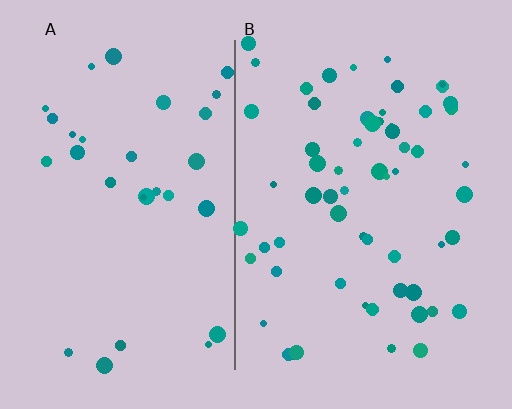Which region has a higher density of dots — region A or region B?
B (the right).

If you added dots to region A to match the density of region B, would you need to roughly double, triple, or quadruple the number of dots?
Approximately double.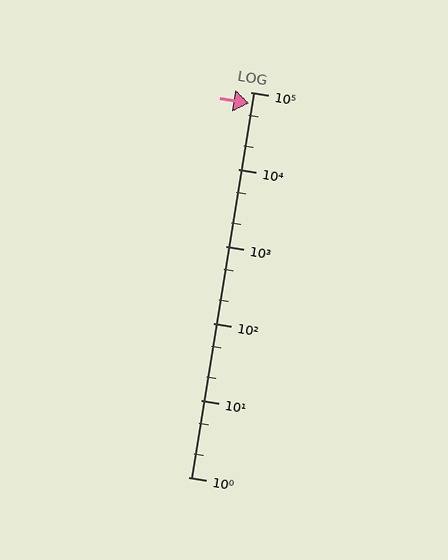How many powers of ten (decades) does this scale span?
The scale spans 5 decades, from 1 to 100000.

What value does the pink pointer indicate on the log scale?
The pointer indicates approximately 72000.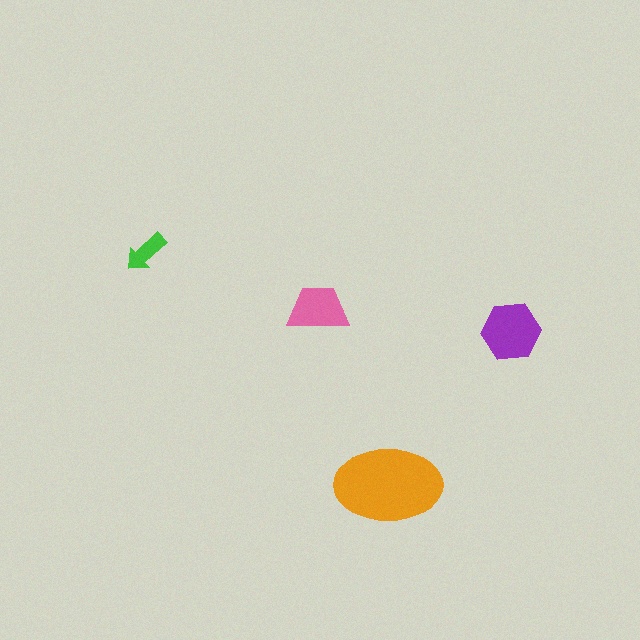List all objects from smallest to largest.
The green arrow, the pink trapezoid, the purple hexagon, the orange ellipse.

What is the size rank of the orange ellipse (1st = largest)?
1st.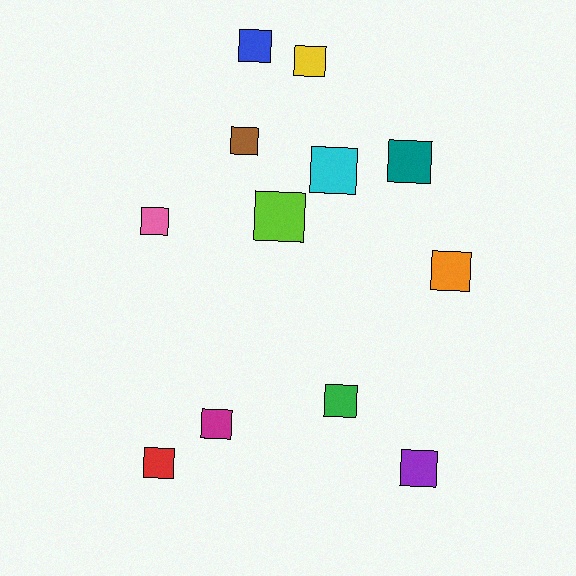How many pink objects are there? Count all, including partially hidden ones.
There is 1 pink object.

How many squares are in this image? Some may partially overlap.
There are 12 squares.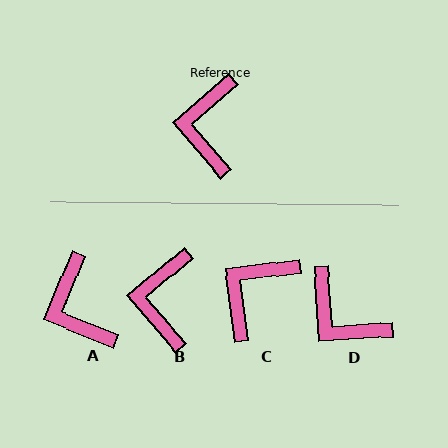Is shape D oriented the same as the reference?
No, it is off by about 53 degrees.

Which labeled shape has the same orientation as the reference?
B.